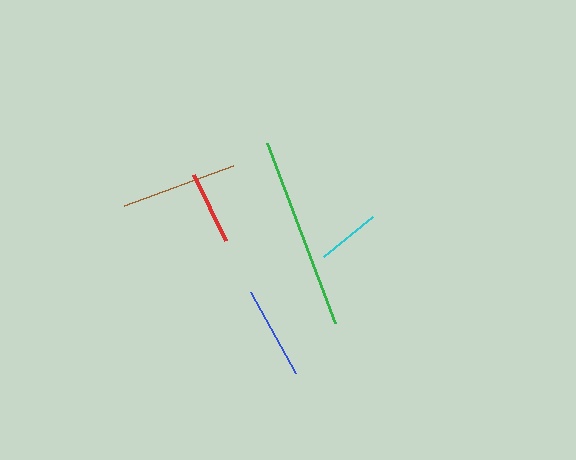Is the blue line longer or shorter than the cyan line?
The blue line is longer than the cyan line.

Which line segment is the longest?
The green line is the longest at approximately 193 pixels.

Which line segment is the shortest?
The cyan line is the shortest at approximately 63 pixels.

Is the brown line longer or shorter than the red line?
The brown line is longer than the red line.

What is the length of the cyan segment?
The cyan segment is approximately 63 pixels long.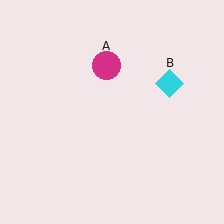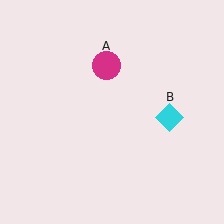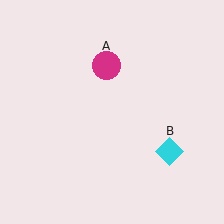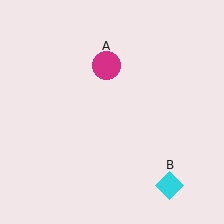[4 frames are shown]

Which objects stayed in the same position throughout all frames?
Magenta circle (object A) remained stationary.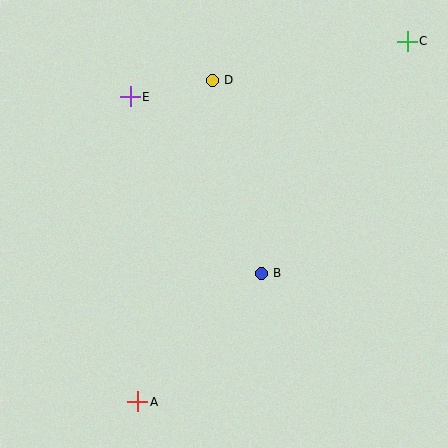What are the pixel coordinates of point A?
Point A is at (138, 402).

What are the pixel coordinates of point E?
Point E is at (130, 97).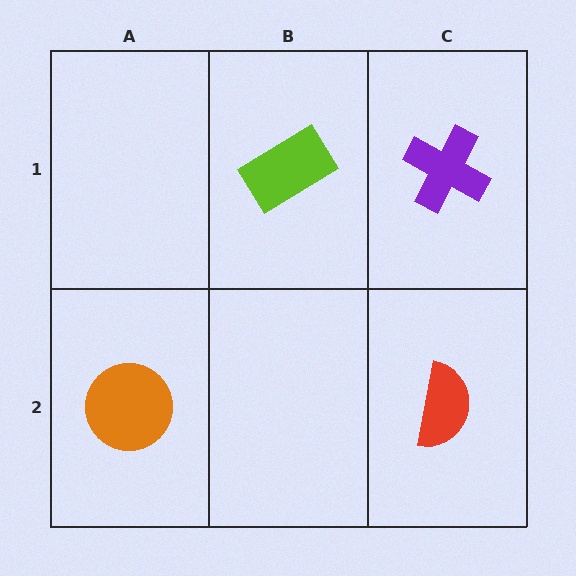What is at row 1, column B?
A lime rectangle.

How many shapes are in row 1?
2 shapes.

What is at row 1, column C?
A purple cross.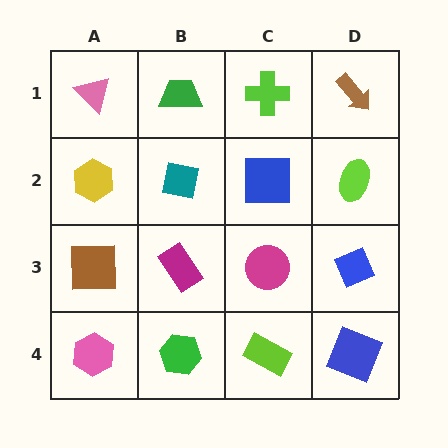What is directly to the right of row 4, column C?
A blue square.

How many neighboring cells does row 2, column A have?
3.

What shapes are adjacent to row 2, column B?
A green trapezoid (row 1, column B), a magenta rectangle (row 3, column B), a yellow hexagon (row 2, column A), a blue square (row 2, column C).